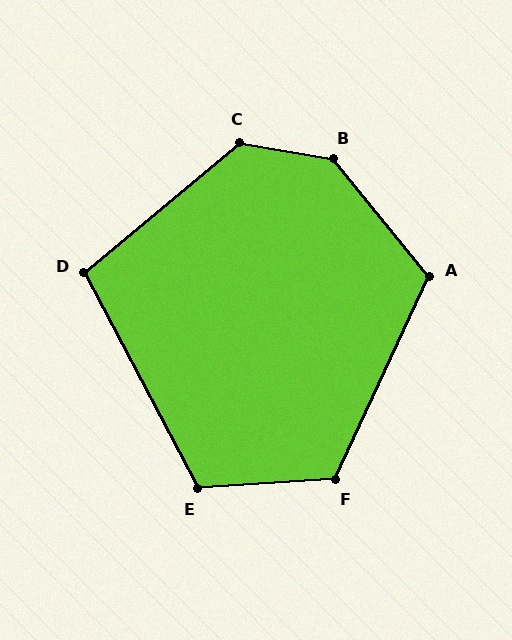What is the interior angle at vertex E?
Approximately 114 degrees (obtuse).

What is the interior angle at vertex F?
Approximately 118 degrees (obtuse).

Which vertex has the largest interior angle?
B, at approximately 139 degrees.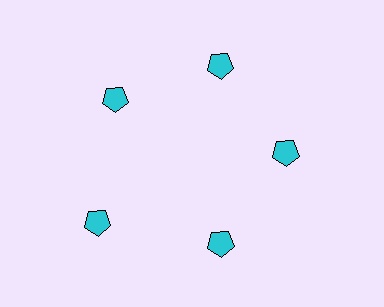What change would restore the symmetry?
The symmetry would be restored by moving it inward, back onto the ring so that all 5 pentagons sit at equal angles and equal distance from the center.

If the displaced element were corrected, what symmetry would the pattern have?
It would have 5-fold rotational symmetry — the pattern would map onto itself every 72 degrees.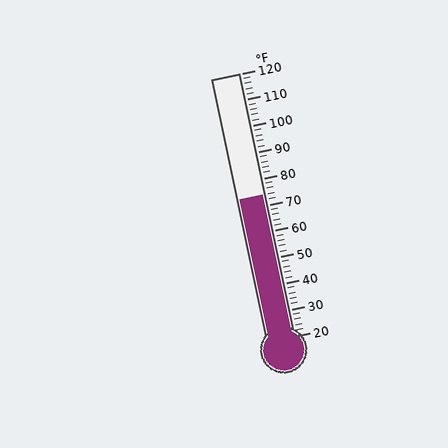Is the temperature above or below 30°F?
The temperature is above 30°F.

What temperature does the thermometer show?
The thermometer shows approximately 74°F.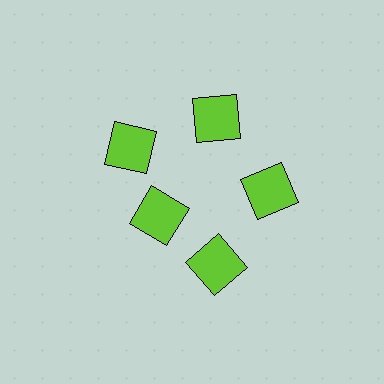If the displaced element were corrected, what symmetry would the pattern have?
It would have 5-fold rotational symmetry — the pattern would map onto itself every 72 degrees.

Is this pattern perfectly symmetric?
No. The 5 lime squares are arranged in a ring, but one element near the 8 o'clock position is pulled inward toward the center, breaking the 5-fold rotational symmetry.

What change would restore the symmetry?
The symmetry would be restored by moving it outward, back onto the ring so that all 5 squares sit at equal angles and equal distance from the center.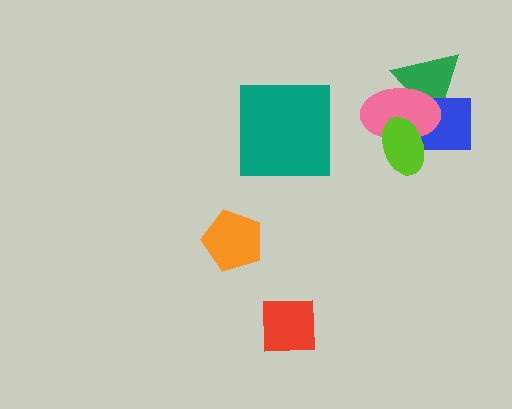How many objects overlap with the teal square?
0 objects overlap with the teal square.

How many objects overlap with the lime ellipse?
2 objects overlap with the lime ellipse.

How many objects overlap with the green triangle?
2 objects overlap with the green triangle.